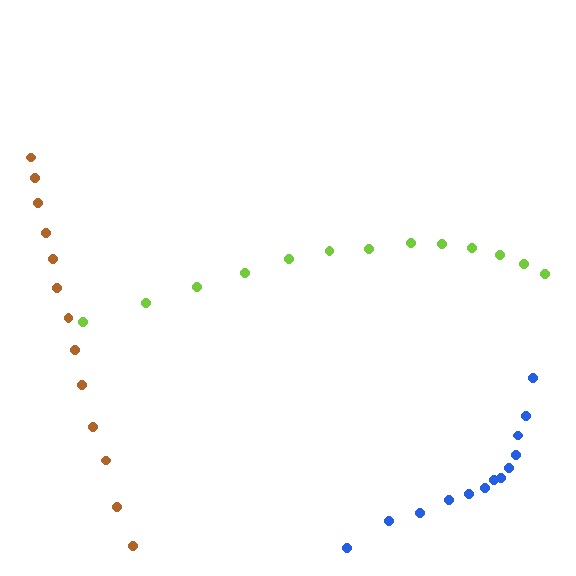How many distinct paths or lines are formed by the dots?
There are 3 distinct paths.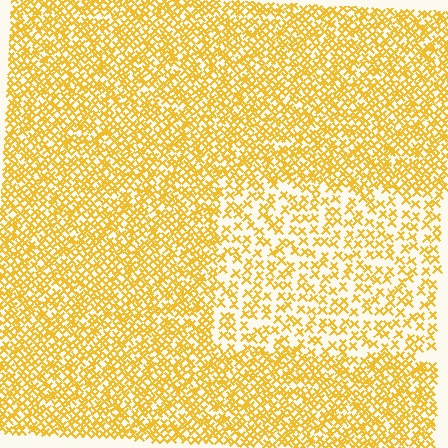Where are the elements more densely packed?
The elements are more densely packed outside the rectangle boundary.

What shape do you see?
I see a rectangle.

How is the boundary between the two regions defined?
The boundary is defined by a change in element density (approximately 2.0x ratio). All elements are the same color, size, and shape.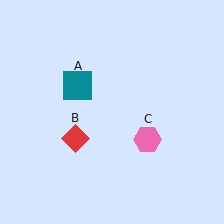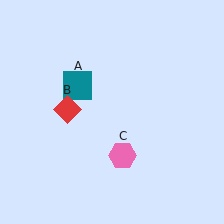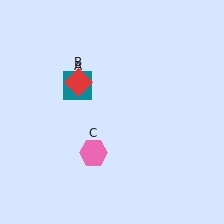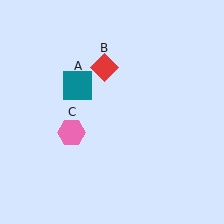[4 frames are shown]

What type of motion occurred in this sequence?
The red diamond (object B), pink hexagon (object C) rotated clockwise around the center of the scene.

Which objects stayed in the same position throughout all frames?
Teal square (object A) remained stationary.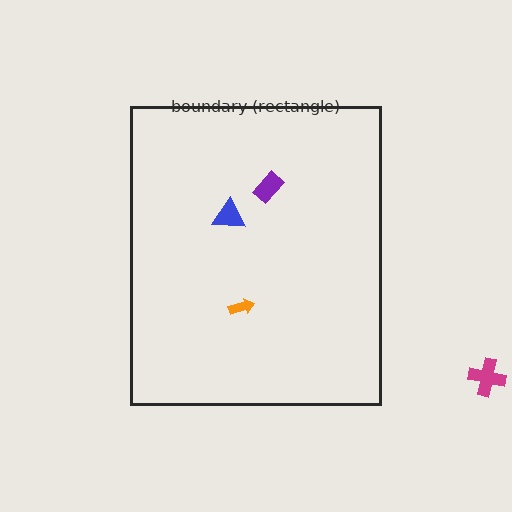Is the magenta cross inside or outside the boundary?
Outside.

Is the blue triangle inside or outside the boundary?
Inside.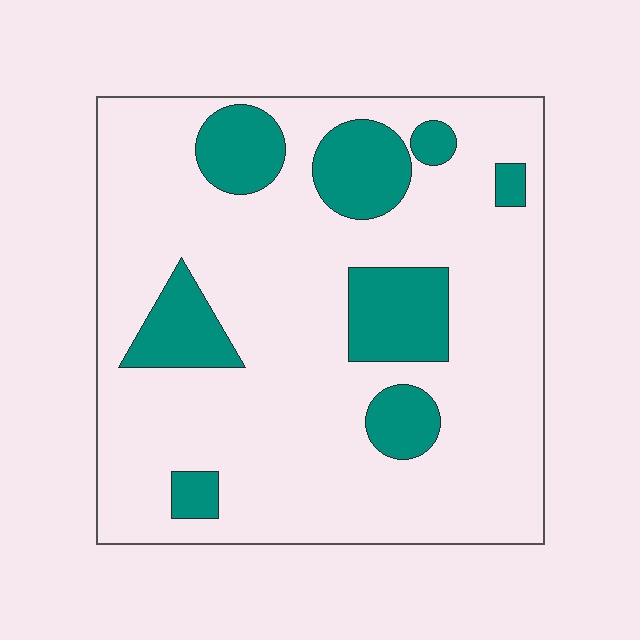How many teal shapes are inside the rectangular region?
8.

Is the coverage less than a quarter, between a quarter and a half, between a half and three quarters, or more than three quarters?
Less than a quarter.